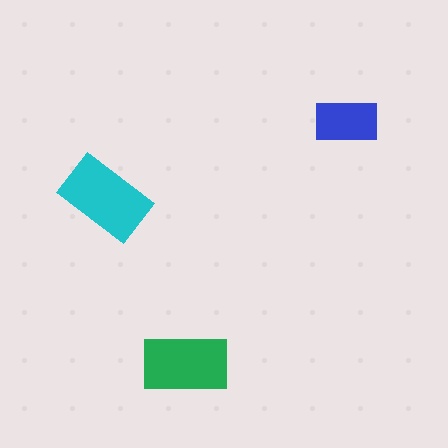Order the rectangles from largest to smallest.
the cyan one, the green one, the blue one.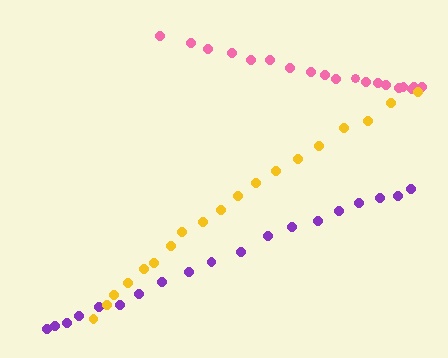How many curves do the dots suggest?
There are 3 distinct paths.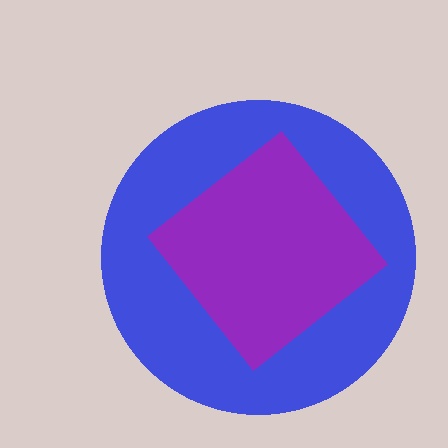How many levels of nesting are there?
2.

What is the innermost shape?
The purple diamond.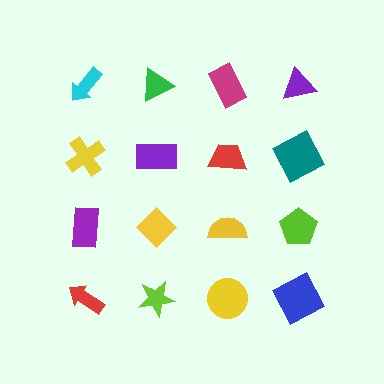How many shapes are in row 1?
4 shapes.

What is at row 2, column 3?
A red trapezoid.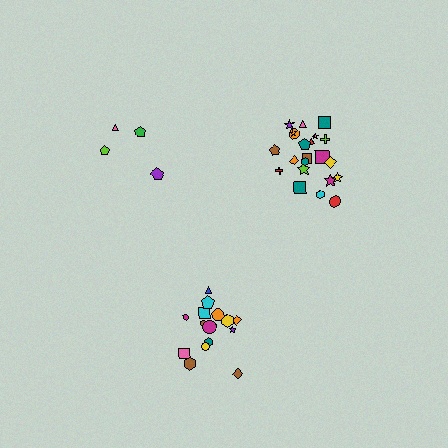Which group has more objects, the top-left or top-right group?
The top-right group.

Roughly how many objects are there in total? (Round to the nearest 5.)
Roughly 40 objects in total.